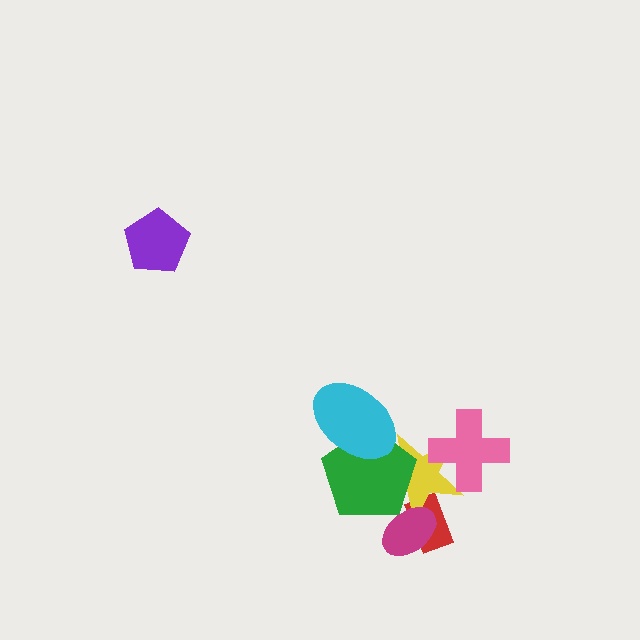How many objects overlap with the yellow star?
4 objects overlap with the yellow star.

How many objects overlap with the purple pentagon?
0 objects overlap with the purple pentagon.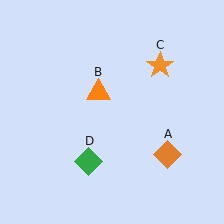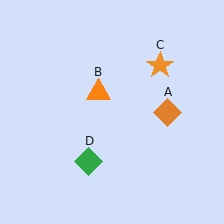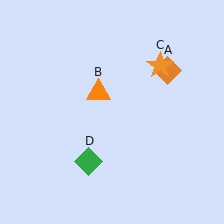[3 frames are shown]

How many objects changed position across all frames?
1 object changed position: orange diamond (object A).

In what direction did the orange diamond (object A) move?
The orange diamond (object A) moved up.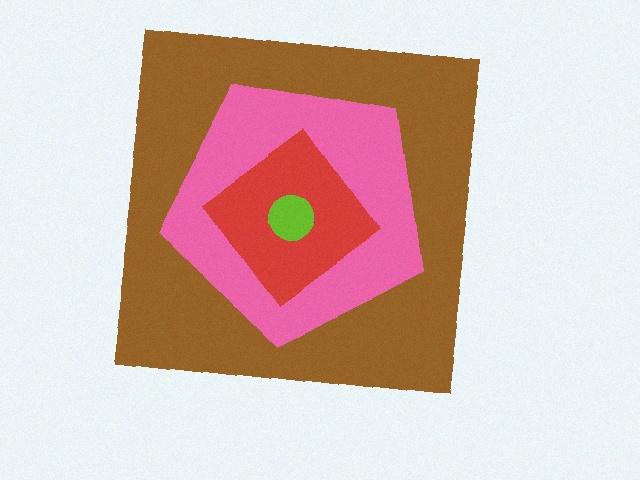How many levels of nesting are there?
4.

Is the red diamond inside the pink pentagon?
Yes.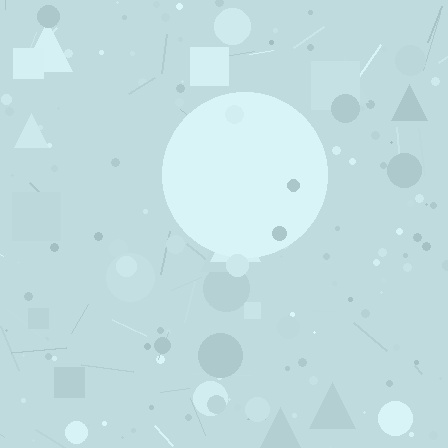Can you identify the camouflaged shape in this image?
The camouflaged shape is a circle.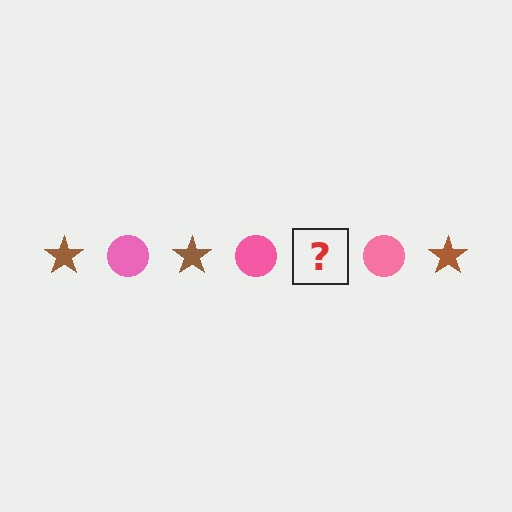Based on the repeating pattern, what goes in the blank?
The blank should be a brown star.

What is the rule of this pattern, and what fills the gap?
The rule is that the pattern alternates between brown star and pink circle. The gap should be filled with a brown star.